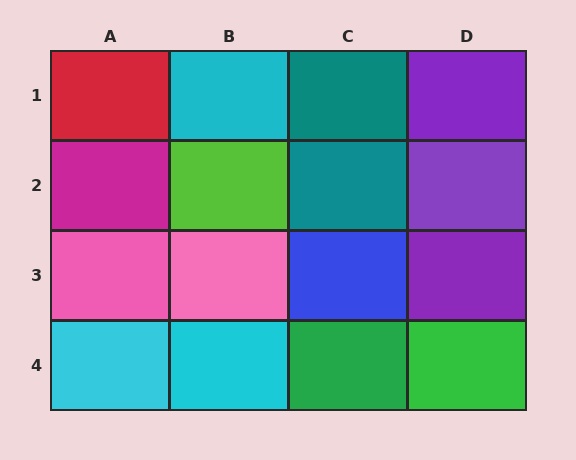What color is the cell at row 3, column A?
Pink.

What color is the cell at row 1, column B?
Cyan.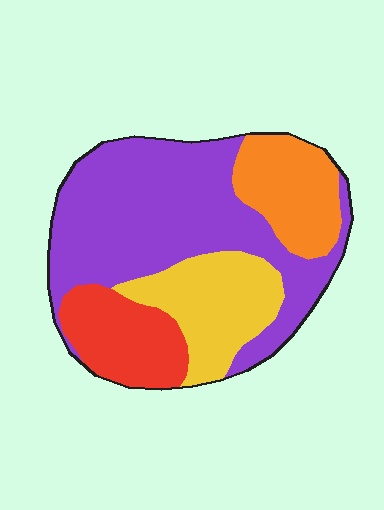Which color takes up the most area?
Purple, at roughly 50%.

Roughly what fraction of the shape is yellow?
Yellow takes up about one fifth (1/5) of the shape.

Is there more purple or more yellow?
Purple.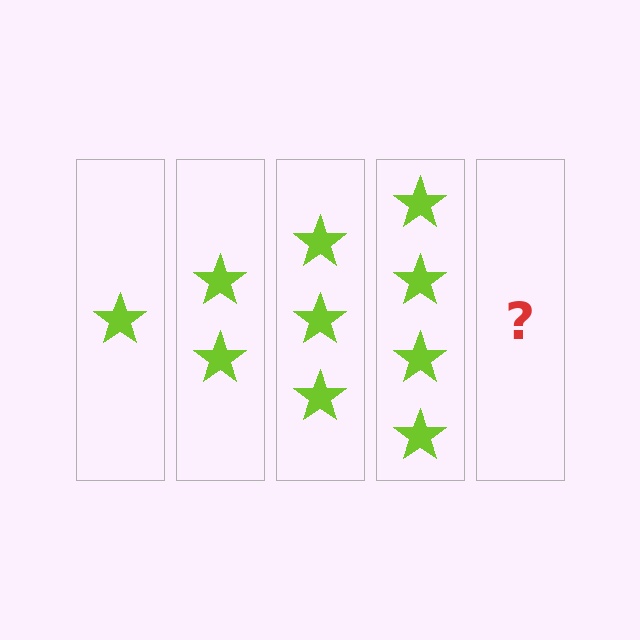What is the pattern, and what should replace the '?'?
The pattern is that each step adds one more star. The '?' should be 5 stars.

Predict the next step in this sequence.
The next step is 5 stars.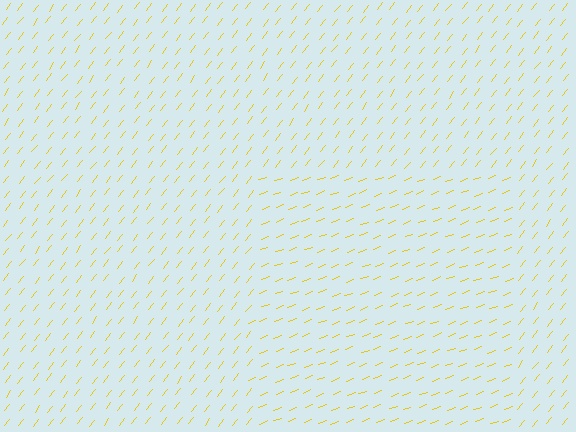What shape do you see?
I see a rectangle.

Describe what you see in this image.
The image is filled with small yellow line segments. A rectangle region in the image has lines oriented differently from the surrounding lines, creating a visible texture boundary.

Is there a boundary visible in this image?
Yes, there is a texture boundary formed by a change in line orientation.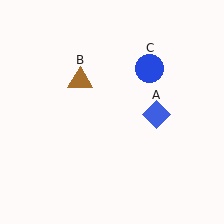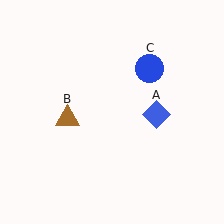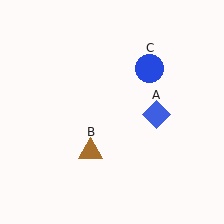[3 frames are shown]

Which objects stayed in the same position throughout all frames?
Blue diamond (object A) and blue circle (object C) remained stationary.